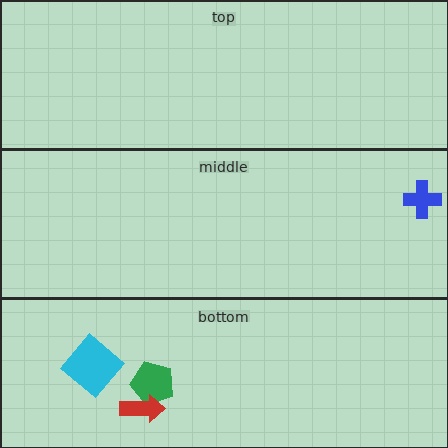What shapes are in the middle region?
The blue cross.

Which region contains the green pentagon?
The bottom region.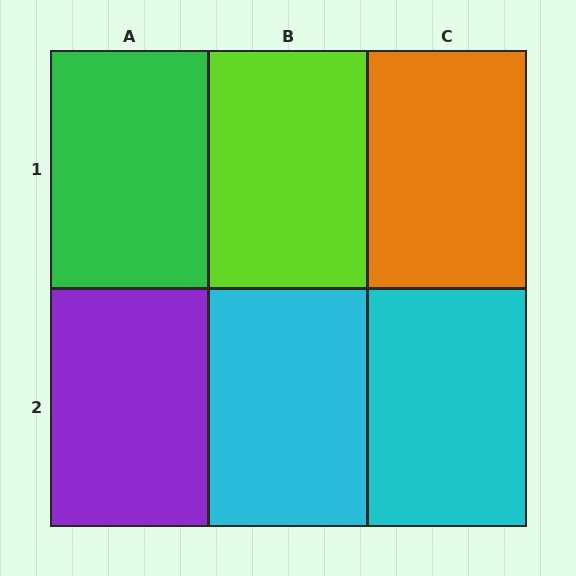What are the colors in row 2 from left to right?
Purple, cyan, cyan.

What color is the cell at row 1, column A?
Green.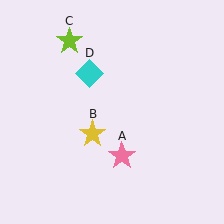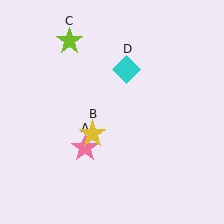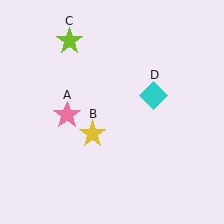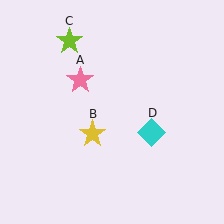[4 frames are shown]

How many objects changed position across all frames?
2 objects changed position: pink star (object A), cyan diamond (object D).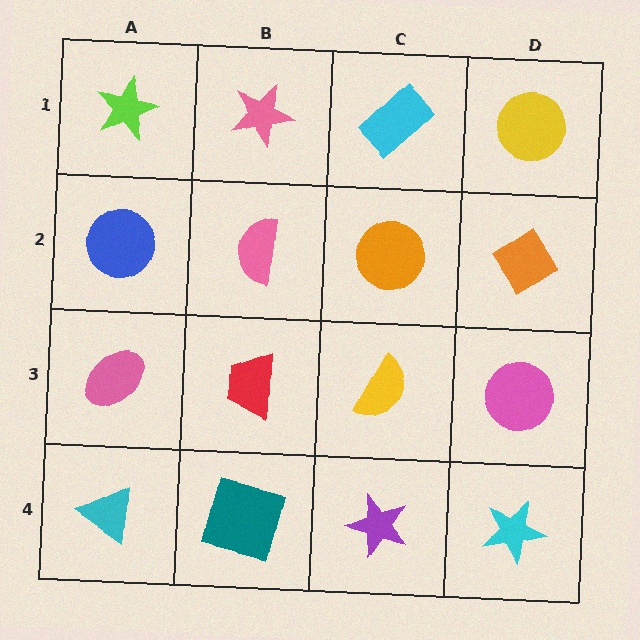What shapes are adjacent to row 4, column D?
A pink circle (row 3, column D), a purple star (row 4, column C).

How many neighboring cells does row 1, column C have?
3.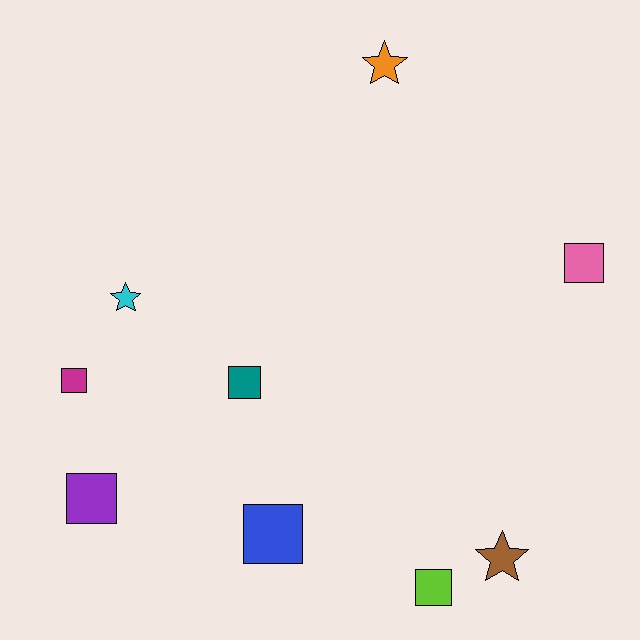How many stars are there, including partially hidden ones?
There are 3 stars.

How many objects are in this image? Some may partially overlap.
There are 9 objects.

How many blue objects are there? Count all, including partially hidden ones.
There is 1 blue object.